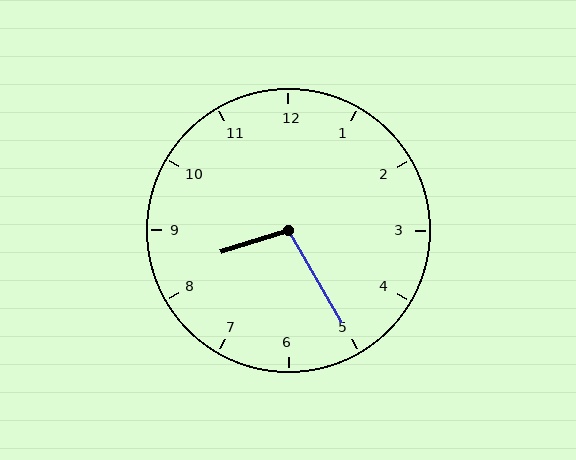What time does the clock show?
8:25.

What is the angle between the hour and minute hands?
Approximately 102 degrees.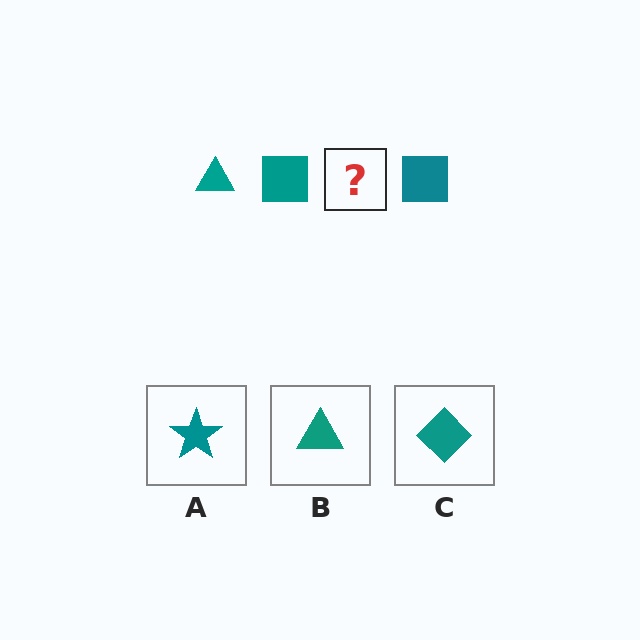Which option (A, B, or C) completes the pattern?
B.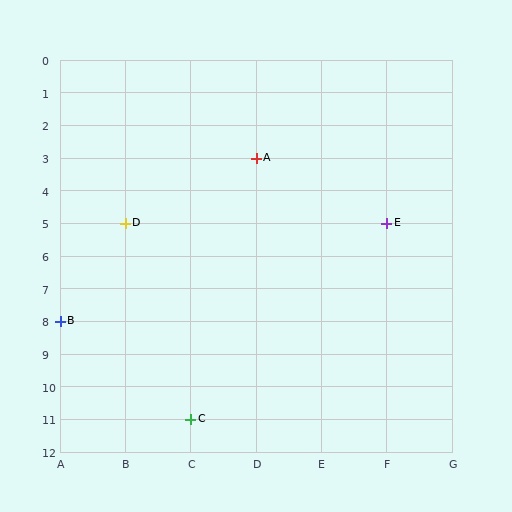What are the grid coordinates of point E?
Point E is at grid coordinates (F, 5).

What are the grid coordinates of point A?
Point A is at grid coordinates (D, 3).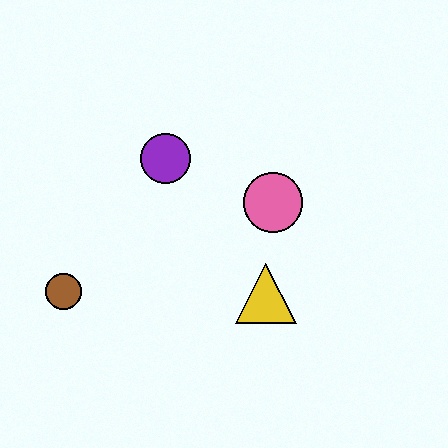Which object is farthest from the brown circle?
The pink circle is farthest from the brown circle.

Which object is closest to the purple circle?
The pink circle is closest to the purple circle.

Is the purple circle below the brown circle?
No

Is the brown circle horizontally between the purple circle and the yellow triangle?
No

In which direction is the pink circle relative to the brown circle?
The pink circle is to the right of the brown circle.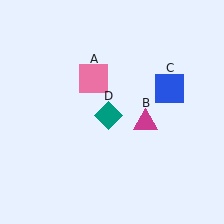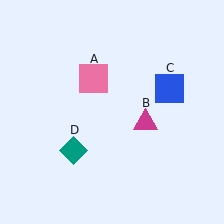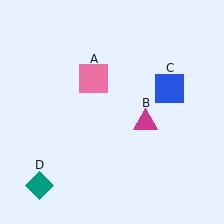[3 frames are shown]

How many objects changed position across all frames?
1 object changed position: teal diamond (object D).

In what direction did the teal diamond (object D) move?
The teal diamond (object D) moved down and to the left.